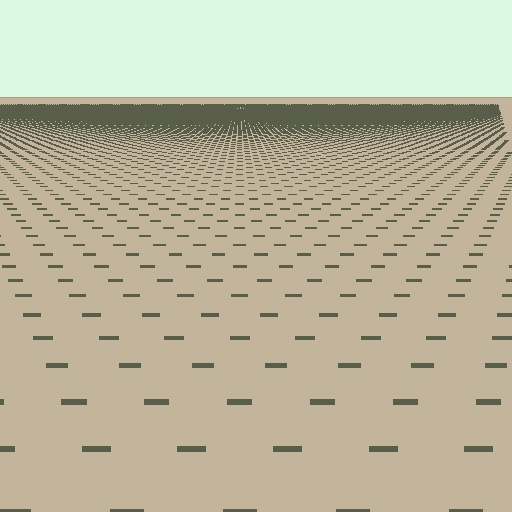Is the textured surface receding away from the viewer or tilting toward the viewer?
The surface is receding away from the viewer. Texture elements get smaller and denser toward the top.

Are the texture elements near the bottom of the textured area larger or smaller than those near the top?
Larger. Near the bottom, elements are closer to the viewer and appear at a bigger on-screen size.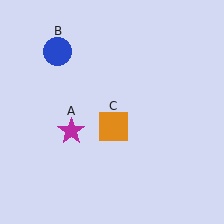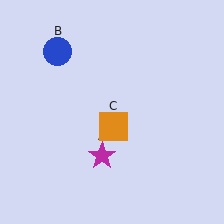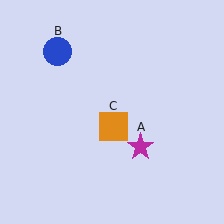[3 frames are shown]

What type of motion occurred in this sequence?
The magenta star (object A) rotated counterclockwise around the center of the scene.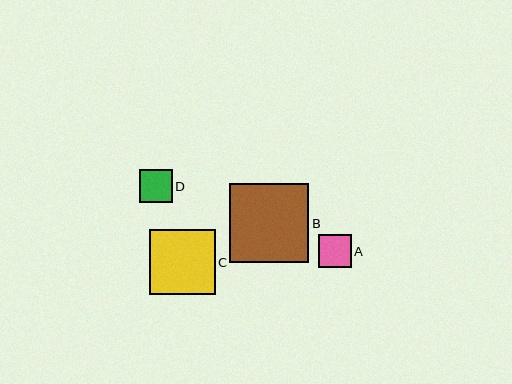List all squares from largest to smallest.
From largest to smallest: B, C, A, D.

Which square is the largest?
Square B is the largest with a size of approximately 79 pixels.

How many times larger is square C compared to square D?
Square C is approximately 2.0 times the size of square D.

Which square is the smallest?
Square D is the smallest with a size of approximately 33 pixels.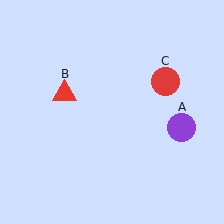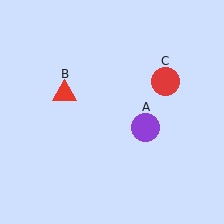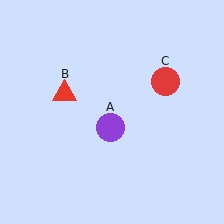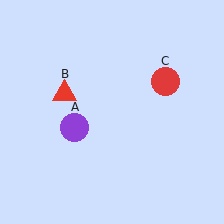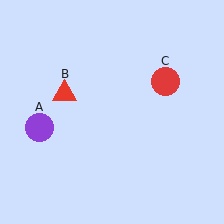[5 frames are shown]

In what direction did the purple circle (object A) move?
The purple circle (object A) moved left.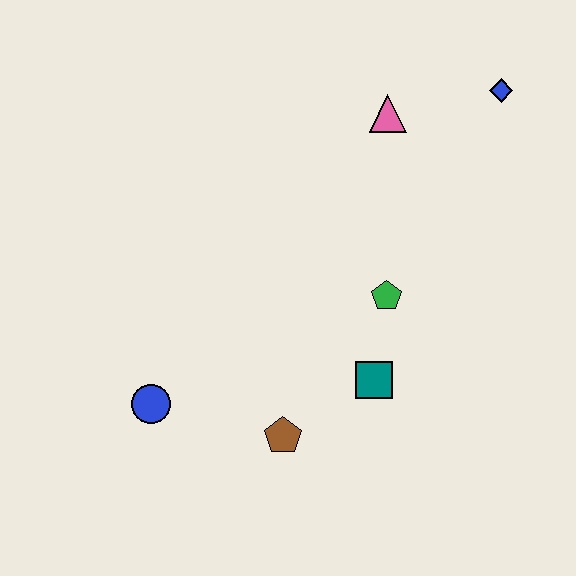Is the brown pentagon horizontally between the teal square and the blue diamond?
No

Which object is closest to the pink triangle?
The blue diamond is closest to the pink triangle.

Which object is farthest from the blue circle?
The blue diamond is farthest from the blue circle.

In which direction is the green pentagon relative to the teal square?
The green pentagon is above the teal square.